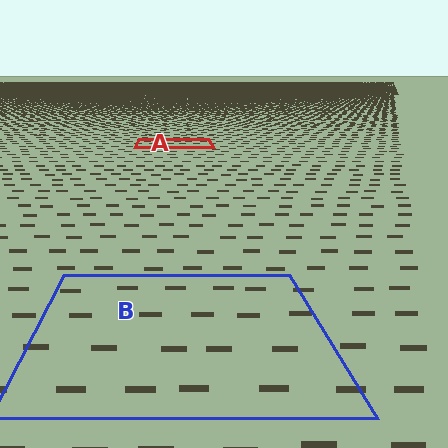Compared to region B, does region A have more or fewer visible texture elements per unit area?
Region A has more texture elements per unit area — they are packed more densely because it is farther away.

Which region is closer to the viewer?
Region B is closer. The texture elements there are larger and more spread out.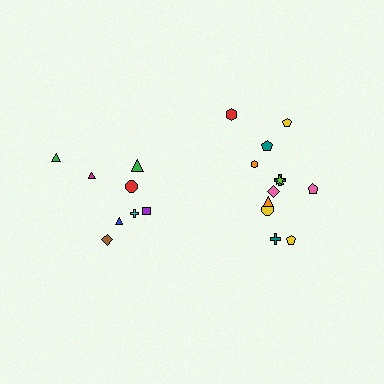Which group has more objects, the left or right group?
The right group.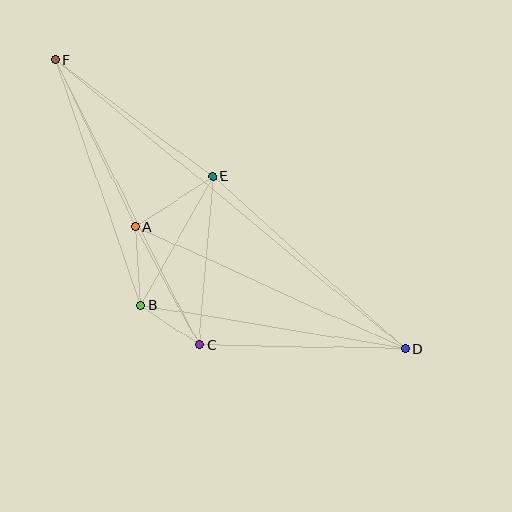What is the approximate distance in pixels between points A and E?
The distance between A and E is approximately 93 pixels.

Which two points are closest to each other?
Points B and C are closest to each other.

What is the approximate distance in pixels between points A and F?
The distance between A and F is approximately 185 pixels.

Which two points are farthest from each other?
Points D and F are farthest from each other.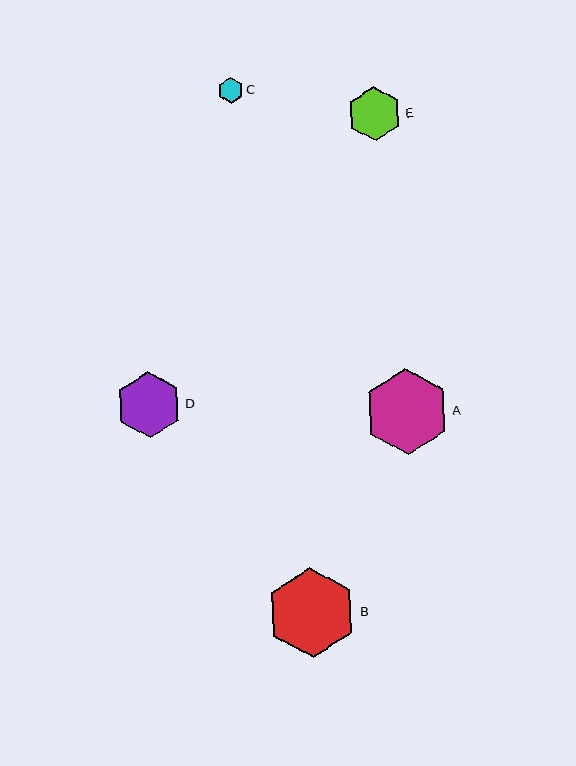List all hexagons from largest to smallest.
From largest to smallest: B, A, D, E, C.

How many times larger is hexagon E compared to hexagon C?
Hexagon E is approximately 2.1 times the size of hexagon C.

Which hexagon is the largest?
Hexagon B is the largest with a size of approximately 90 pixels.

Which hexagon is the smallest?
Hexagon C is the smallest with a size of approximately 26 pixels.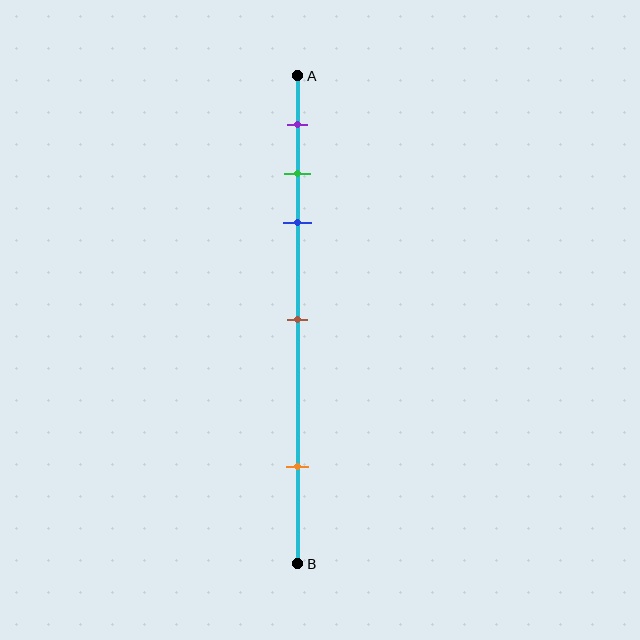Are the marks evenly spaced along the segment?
No, the marks are not evenly spaced.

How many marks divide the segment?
There are 5 marks dividing the segment.